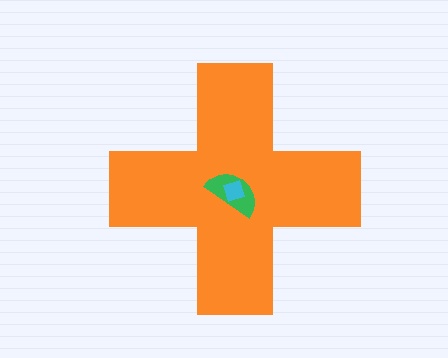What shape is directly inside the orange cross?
The green semicircle.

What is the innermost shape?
The cyan diamond.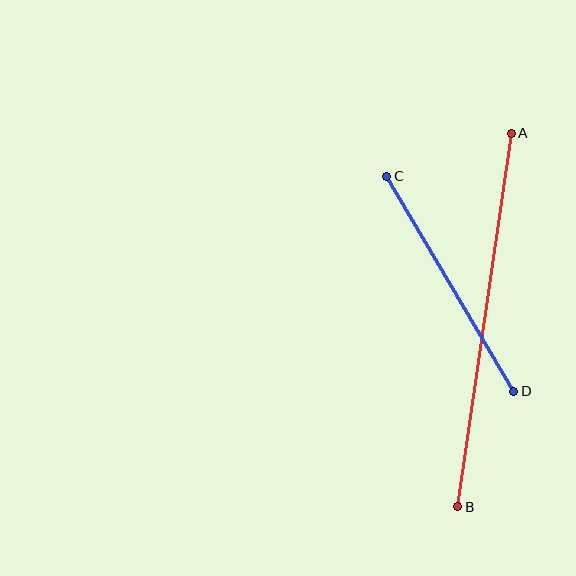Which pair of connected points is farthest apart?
Points A and B are farthest apart.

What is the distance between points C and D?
The distance is approximately 250 pixels.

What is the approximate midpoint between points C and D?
The midpoint is at approximately (450, 284) pixels.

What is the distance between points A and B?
The distance is approximately 377 pixels.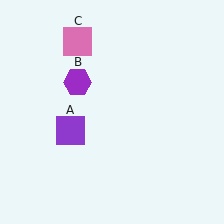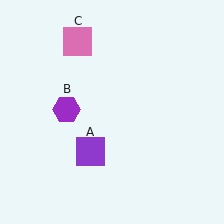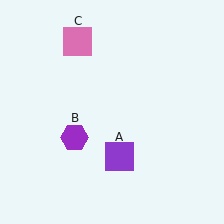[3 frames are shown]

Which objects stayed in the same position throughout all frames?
Pink square (object C) remained stationary.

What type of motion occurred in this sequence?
The purple square (object A), purple hexagon (object B) rotated counterclockwise around the center of the scene.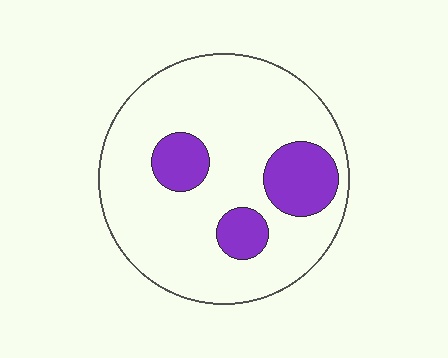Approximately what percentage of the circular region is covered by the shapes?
Approximately 20%.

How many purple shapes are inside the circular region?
3.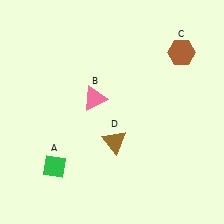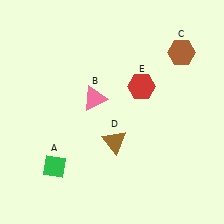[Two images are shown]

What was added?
A red hexagon (E) was added in Image 2.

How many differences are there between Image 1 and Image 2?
There is 1 difference between the two images.